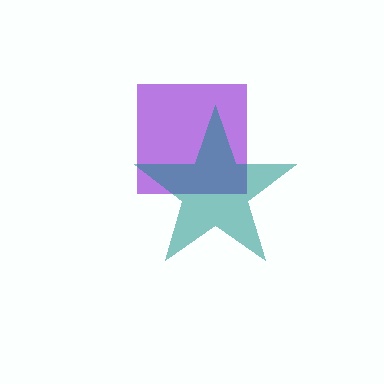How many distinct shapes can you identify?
There are 2 distinct shapes: a purple square, a teal star.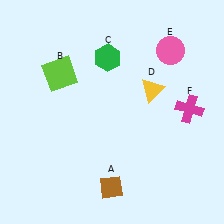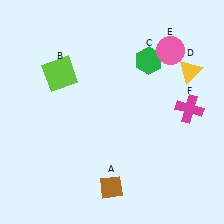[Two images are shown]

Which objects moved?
The objects that moved are: the green hexagon (C), the yellow triangle (D).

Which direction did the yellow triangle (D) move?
The yellow triangle (D) moved right.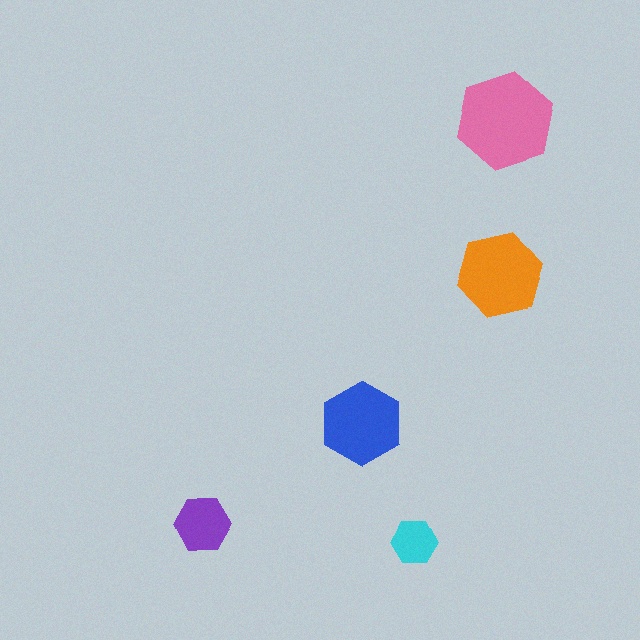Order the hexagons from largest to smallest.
the pink one, the orange one, the blue one, the purple one, the cyan one.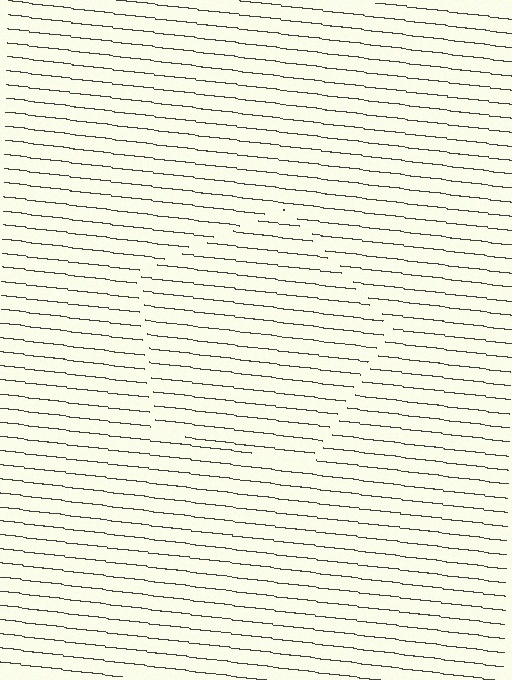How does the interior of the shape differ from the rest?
The interior of the shape contains the same grating, shifted by half a period — the contour is defined by the phase discontinuity where line-ends from the inner and outer gratings abut.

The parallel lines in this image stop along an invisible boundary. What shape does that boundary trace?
An illusory pentagon. The interior of the shape contains the same grating, shifted by half a period — the contour is defined by the phase discontinuity where line-ends from the inner and outer gratings abut.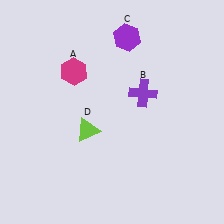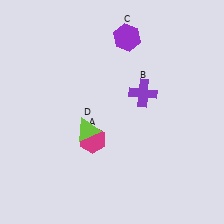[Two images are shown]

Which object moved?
The magenta hexagon (A) moved down.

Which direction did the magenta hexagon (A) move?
The magenta hexagon (A) moved down.